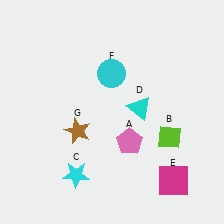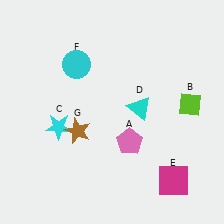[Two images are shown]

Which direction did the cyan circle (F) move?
The cyan circle (F) moved left.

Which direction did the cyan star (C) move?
The cyan star (C) moved up.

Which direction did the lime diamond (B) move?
The lime diamond (B) moved up.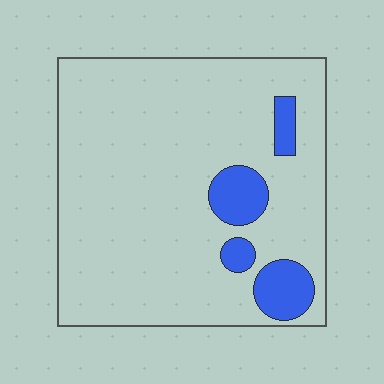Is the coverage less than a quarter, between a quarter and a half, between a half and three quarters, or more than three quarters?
Less than a quarter.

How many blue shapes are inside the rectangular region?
4.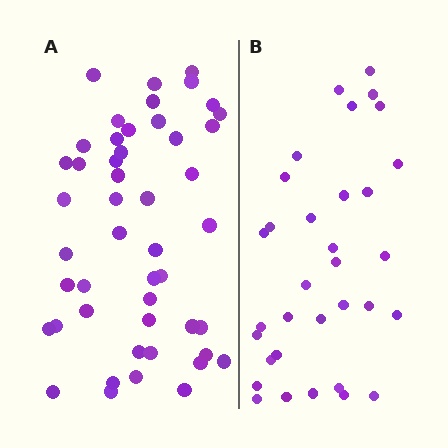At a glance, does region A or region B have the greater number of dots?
Region A (the left region) has more dots.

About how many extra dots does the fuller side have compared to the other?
Region A has approximately 15 more dots than region B.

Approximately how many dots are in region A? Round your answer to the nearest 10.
About 50 dots. (The exact count is 48, which rounds to 50.)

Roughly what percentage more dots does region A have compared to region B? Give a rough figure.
About 45% more.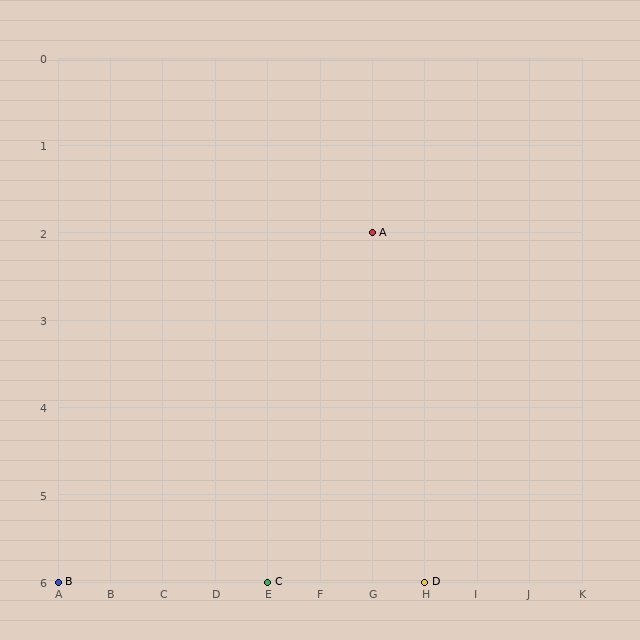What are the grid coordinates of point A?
Point A is at grid coordinates (G, 2).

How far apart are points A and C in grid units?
Points A and C are 2 columns and 4 rows apart (about 4.5 grid units diagonally).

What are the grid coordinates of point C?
Point C is at grid coordinates (E, 6).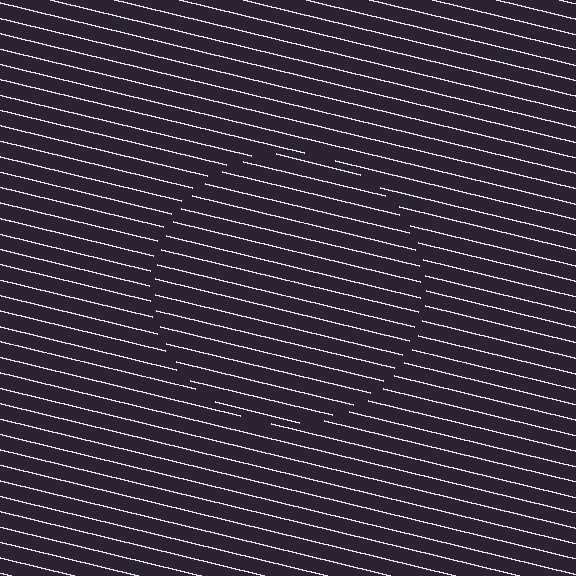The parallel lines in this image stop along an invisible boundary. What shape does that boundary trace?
An illusory circle. The interior of the shape contains the same grating, shifted by half a period — the contour is defined by the phase discontinuity where line-ends from the inner and outer gratings abut.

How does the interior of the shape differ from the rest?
The interior of the shape contains the same grating, shifted by half a period — the contour is defined by the phase discontinuity where line-ends from the inner and outer gratings abut.